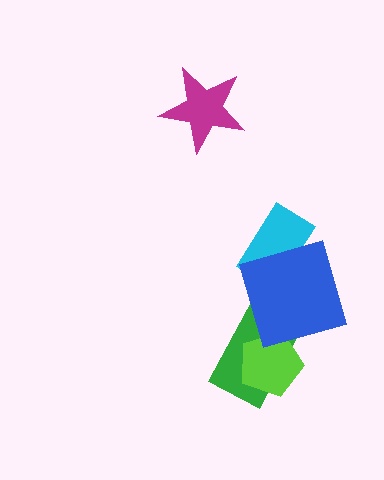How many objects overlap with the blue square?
2 objects overlap with the blue square.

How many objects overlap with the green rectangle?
2 objects overlap with the green rectangle.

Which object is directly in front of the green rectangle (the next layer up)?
The lime pentagon is directly in front of the green rectangle.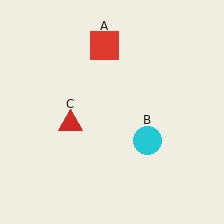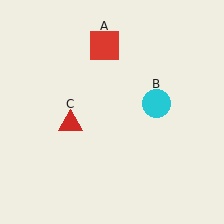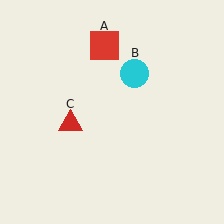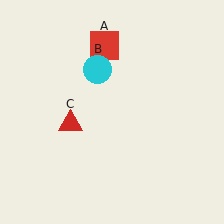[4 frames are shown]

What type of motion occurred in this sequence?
The cyan circle (object B) rotated counterclockwise around the center of the scene.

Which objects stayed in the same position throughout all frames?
Red square (object A) and red triangle (object C) remained stationary.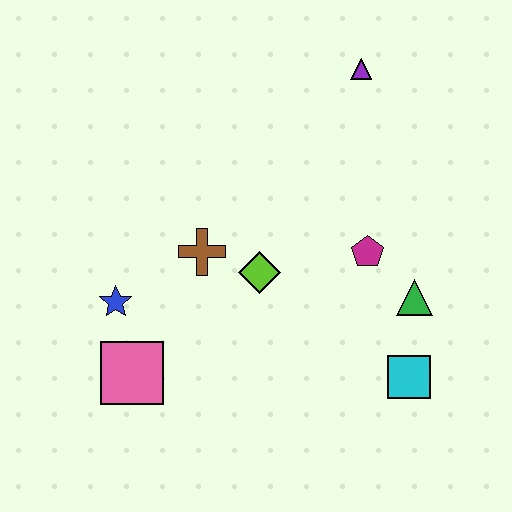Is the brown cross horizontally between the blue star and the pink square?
No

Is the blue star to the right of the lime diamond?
No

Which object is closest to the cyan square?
The green triangle is closest to the cyan square.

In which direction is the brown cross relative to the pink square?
The brown cross is above the pink square.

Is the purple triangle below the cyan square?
No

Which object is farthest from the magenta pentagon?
The pink square is farthest from the magenta pentagon.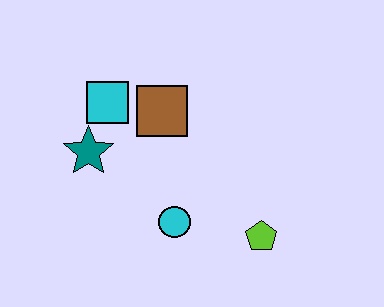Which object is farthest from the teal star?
The lime pentagon is farthest from the teal star.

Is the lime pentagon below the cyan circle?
Yes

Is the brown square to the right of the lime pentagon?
No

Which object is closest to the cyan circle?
The lime pentagon is closest to the cyan circle.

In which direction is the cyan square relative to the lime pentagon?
The cyan square is to the left of the lime pentagon.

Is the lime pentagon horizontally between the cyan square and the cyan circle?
No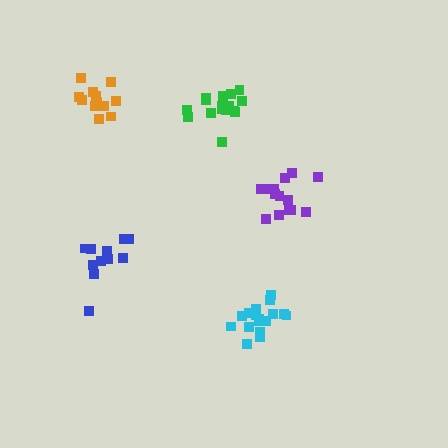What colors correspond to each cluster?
The clusters are colored: purple, cyan, blue, green, orange.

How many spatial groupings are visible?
There are 5 spatial groupings.